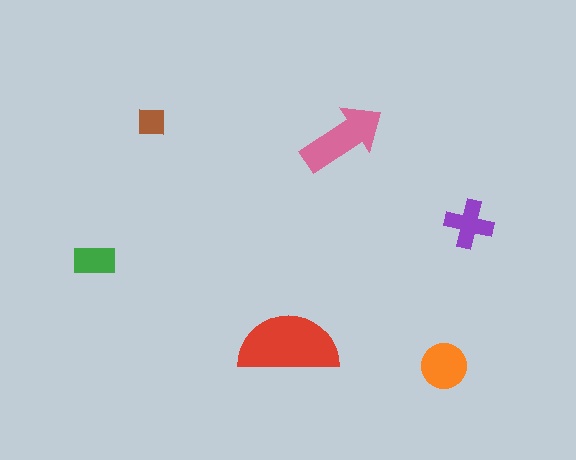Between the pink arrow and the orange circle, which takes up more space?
The pink arrow.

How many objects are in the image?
There are 6 objects in the image.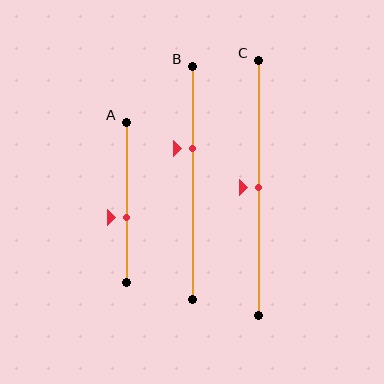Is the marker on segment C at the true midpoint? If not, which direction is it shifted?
Yes, the marker on segment C is at the true midpoint.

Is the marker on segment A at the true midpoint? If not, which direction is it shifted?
No, the marker on segment A is shifted downward by about 9% of the segment length.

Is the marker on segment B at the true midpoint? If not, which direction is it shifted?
No, the marker on segment B is shifted upward by about 15% of the segment length.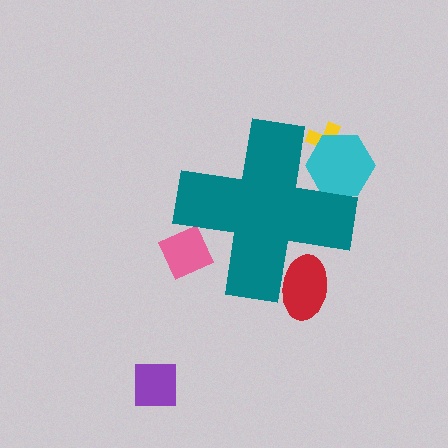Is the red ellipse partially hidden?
Yes, the red ellipse is partially hidden behind the teal cross.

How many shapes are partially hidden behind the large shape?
4 shapes are partially hidden.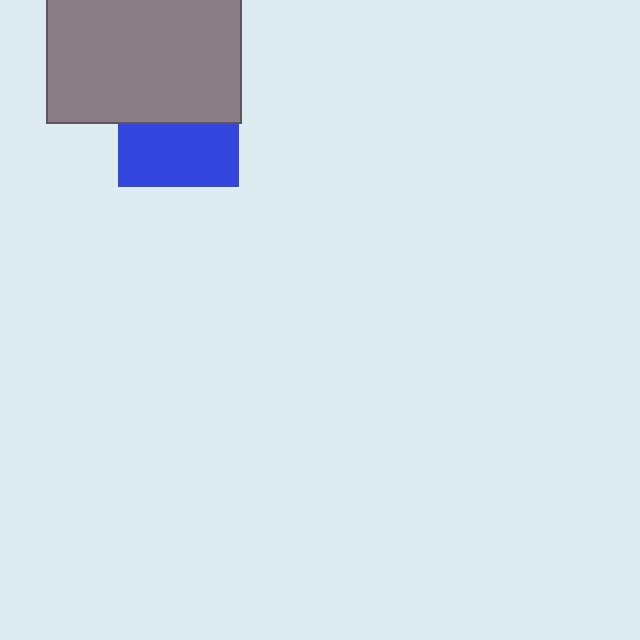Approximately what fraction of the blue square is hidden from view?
Roughly 48% of the blue square is hidden behind the gray rectangle.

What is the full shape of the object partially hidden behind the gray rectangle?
The partially hidden object is a blue square.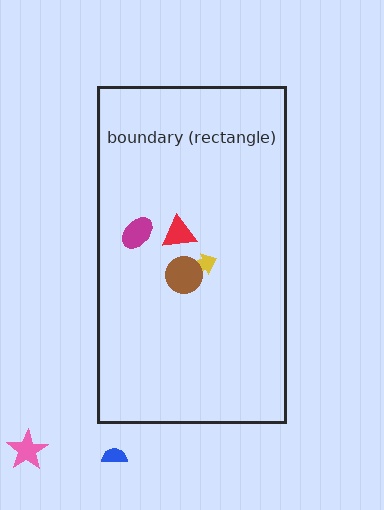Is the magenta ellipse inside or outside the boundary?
Inside.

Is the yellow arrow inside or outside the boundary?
Inside.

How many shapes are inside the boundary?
4 inside, 2 outside.